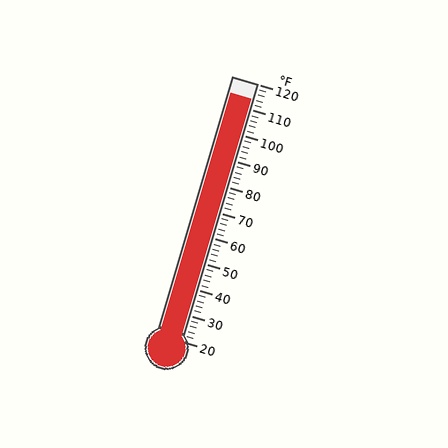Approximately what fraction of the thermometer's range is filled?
The thermometer is filled to approximately 95% of its range.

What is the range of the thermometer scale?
The thermometer scale ranges from 20°F to 120°F.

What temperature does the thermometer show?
The thermometer shows approximately 114°F.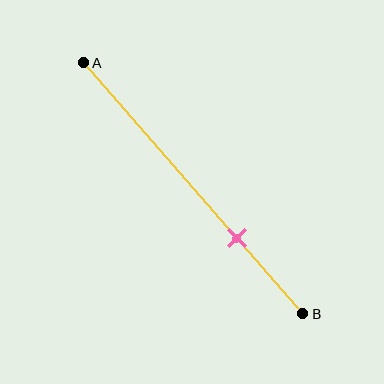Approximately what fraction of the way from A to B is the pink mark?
The pink mark is approximately 70% of the way from A to B.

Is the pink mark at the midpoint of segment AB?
No, the mark is at about 70% from A, not at the 50% midpoint.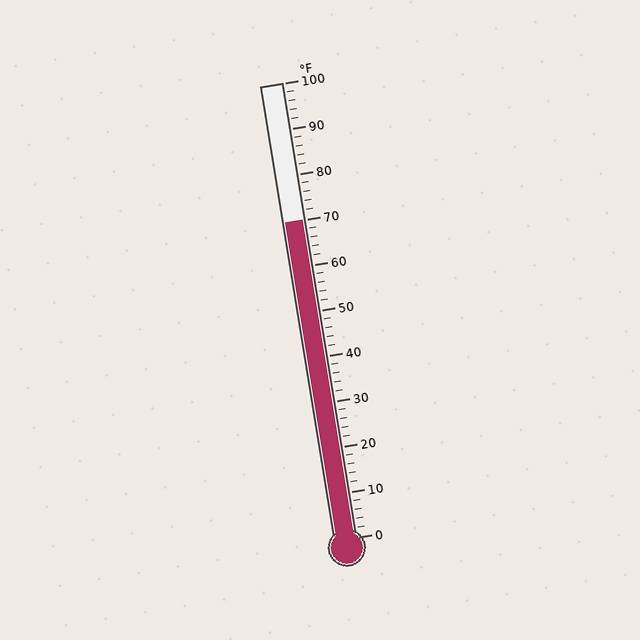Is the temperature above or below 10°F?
The temperature is above 10°F.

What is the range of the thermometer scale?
The thermometer scale ranges from 0°F to 100°F.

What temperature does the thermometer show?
The thermometer shows approximately 70°F.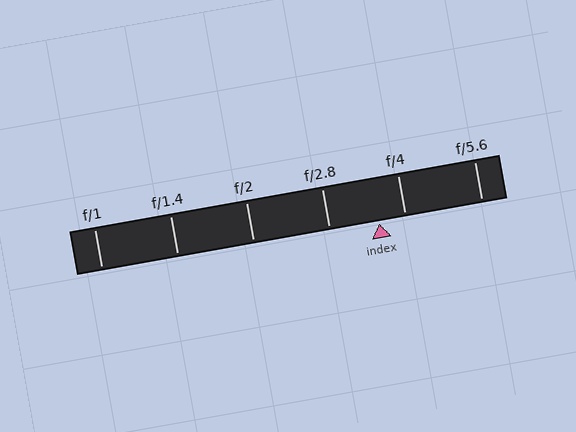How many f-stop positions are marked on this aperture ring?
There are 6 f-stop positions marked.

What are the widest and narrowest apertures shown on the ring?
The widest aperture shown is f/1 and the narrowest is f/5.6.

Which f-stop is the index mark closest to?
The index mark is closest to f/4.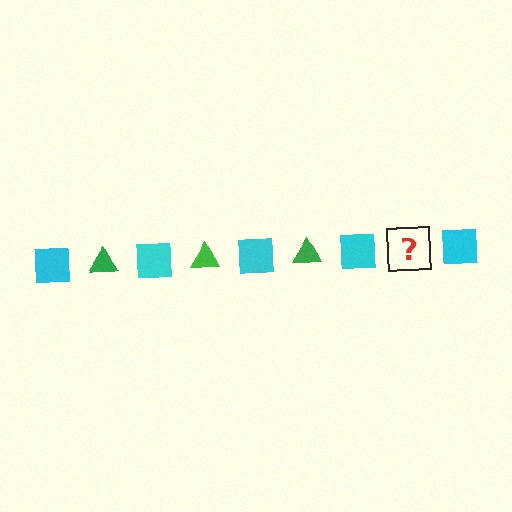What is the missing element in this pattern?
The missing element is a green triangle.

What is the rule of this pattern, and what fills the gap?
The rule is that the pattern alternates between cyan square and green triangle. The gap should be filled with a green triangle.